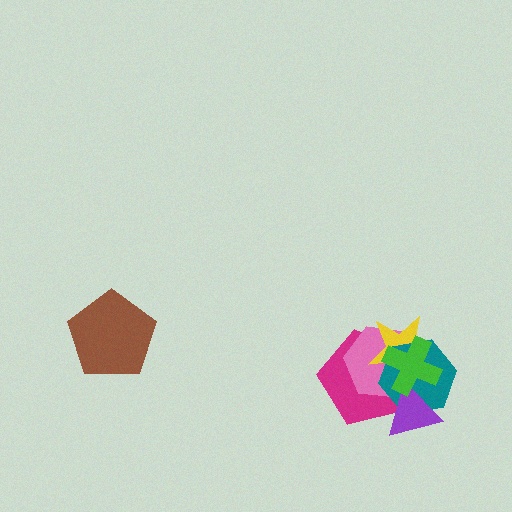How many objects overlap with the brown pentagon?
0 objects overlap with the brown pentagon.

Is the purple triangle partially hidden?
Yes, it is partially covered by another shape.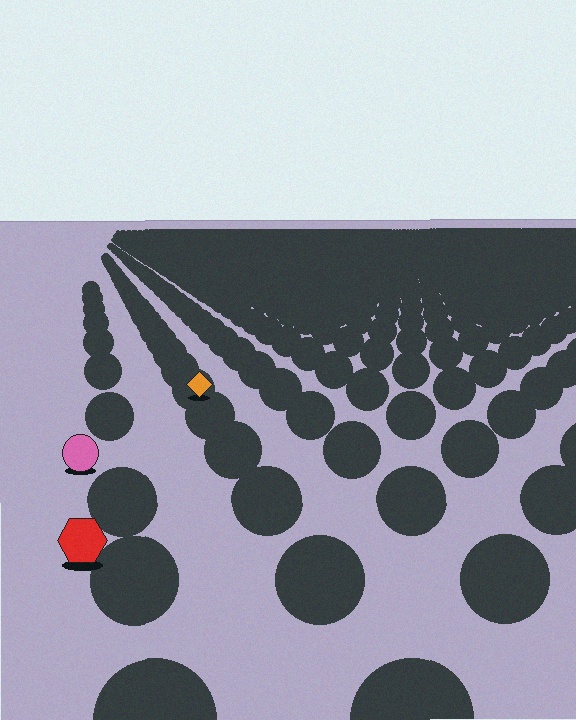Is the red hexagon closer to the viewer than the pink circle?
Yes. The red hexagon is closer — you can tell from the texture gradient: the ground texture is coarser near it.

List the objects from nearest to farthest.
From nearest to farthest: the red hexagon, the pink circle, the orange diamond.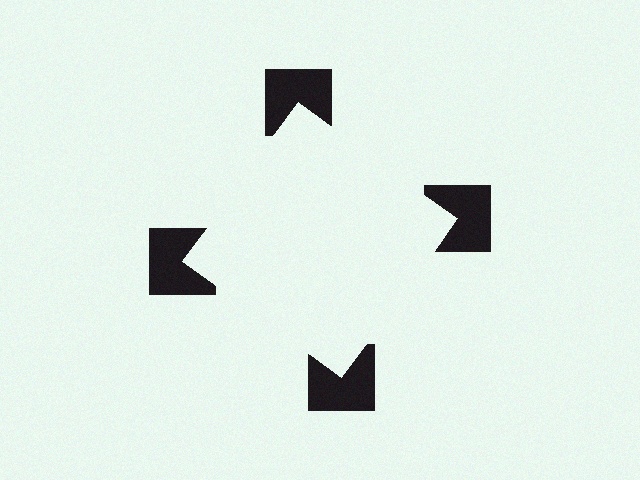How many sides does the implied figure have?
4 sides.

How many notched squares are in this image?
There are 4 — one at each vertex of the illusory square.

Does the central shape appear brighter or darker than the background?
It typically appears slightly brighter than the background, even though no actual brightness change is drawn.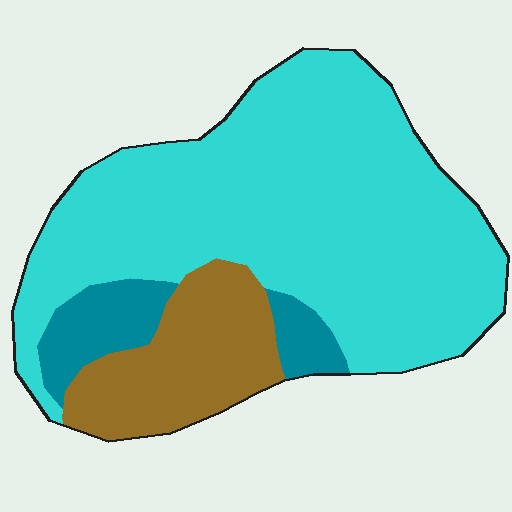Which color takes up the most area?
Cyan, at roughly 70%.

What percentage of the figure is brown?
Brown takes up between a sixth and a third of the figure.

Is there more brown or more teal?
Brown.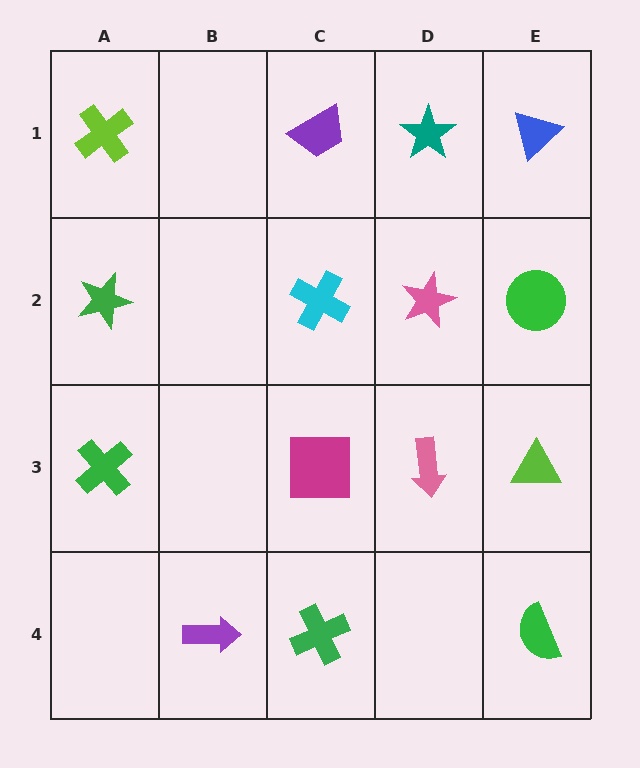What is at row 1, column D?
A teal star.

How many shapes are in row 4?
3 shapes.